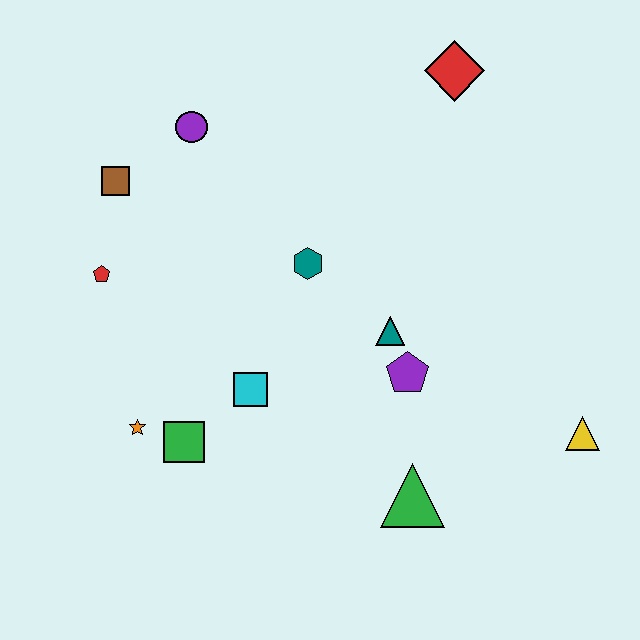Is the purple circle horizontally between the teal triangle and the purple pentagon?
No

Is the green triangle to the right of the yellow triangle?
No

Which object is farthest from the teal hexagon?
The yellow triangle is farthest from the teal hexagon.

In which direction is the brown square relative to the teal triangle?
The brown square is to the left of the teal triangle.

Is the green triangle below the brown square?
Yes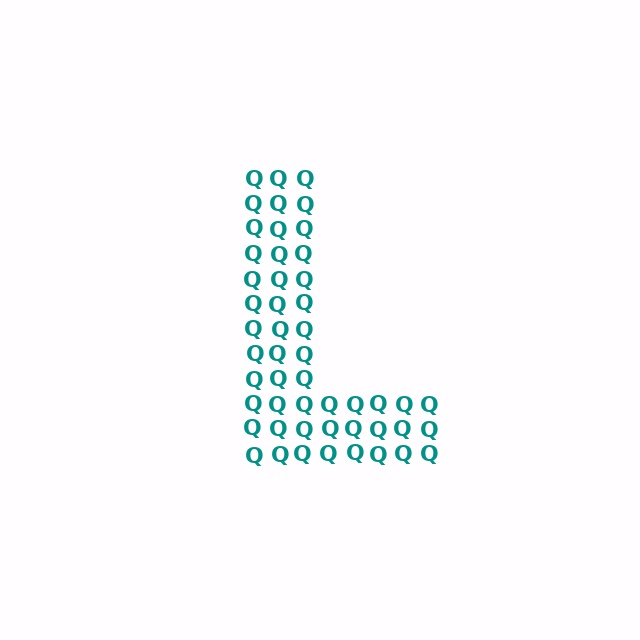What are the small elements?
The small elements are letter Q's.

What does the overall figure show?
The overall figure shows the letter L.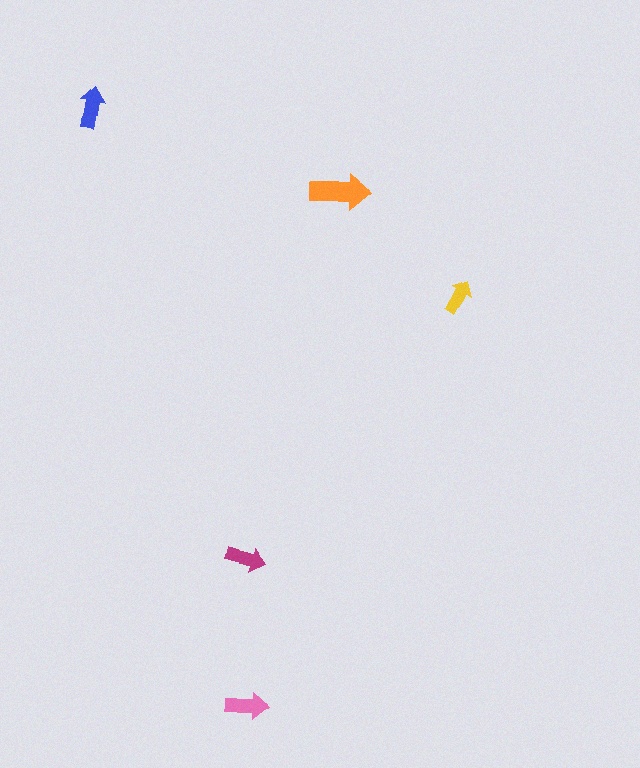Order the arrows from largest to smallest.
the orange one, the pink one, the blue one, the magenta one, the yellow one.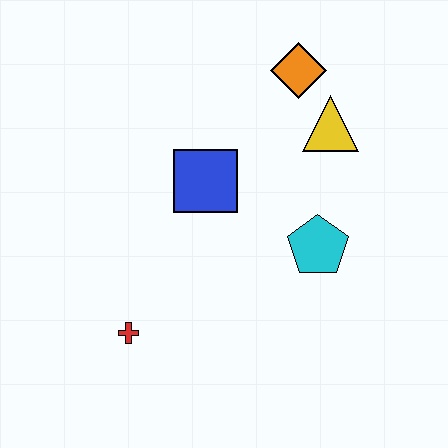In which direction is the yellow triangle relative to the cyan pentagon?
The yellow triangle is above the cyan pentagon.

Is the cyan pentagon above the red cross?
Yes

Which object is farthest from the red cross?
The orange diamond is farthest from the red cross.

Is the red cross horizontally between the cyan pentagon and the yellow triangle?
No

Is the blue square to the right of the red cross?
Yes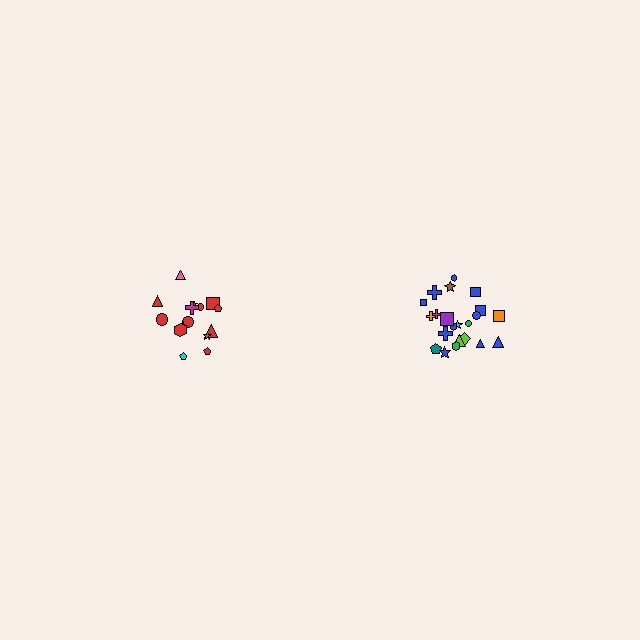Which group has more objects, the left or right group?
The right group.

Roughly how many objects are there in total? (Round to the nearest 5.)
Roughly 35 objects in total.